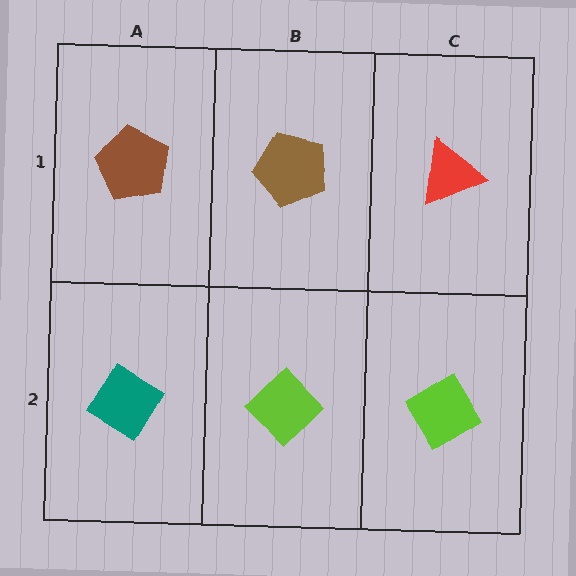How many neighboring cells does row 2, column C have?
2.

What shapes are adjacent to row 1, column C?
A lime diamond (row 2, column C), a brown pentagon (row 1, column B).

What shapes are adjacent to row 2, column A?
A brown pentagon (row 1, column A), a lime diamond (row 2, column B).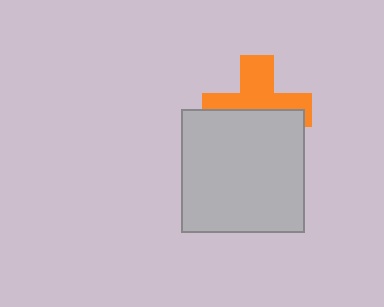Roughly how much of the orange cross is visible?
About half of it is visible (roughly 50%).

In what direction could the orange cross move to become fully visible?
The orange cross could move up. That would shift it out from behind the light gray square entirely.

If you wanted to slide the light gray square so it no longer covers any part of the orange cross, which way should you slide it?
Slide it down — that is the most direct way to separate the two shapes.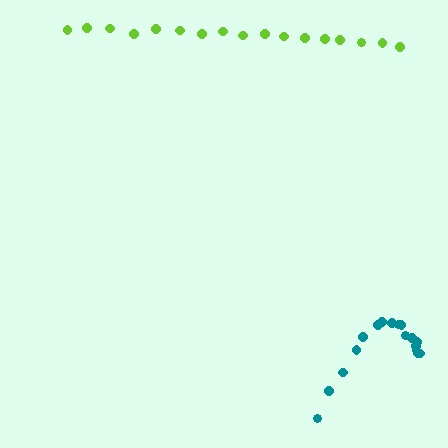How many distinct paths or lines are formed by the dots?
There are 2 distinct paths.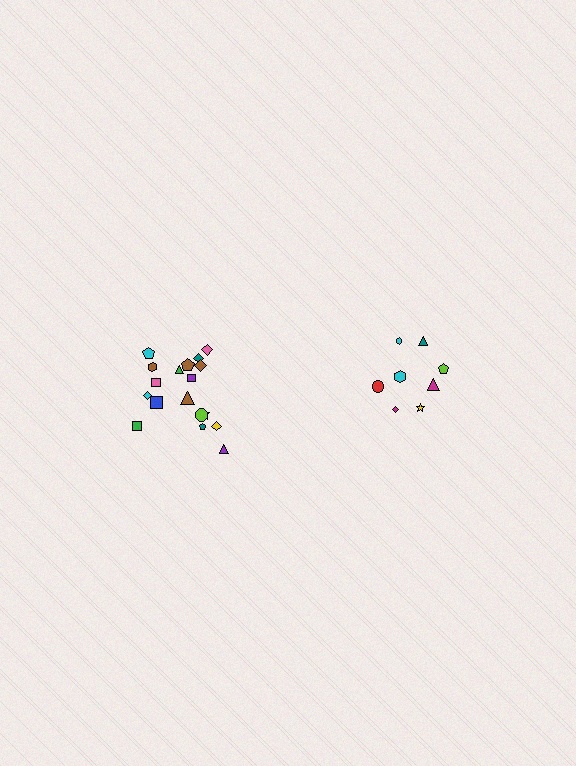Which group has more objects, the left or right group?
The left group.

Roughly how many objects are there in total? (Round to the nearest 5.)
Roughly 25 objects in total.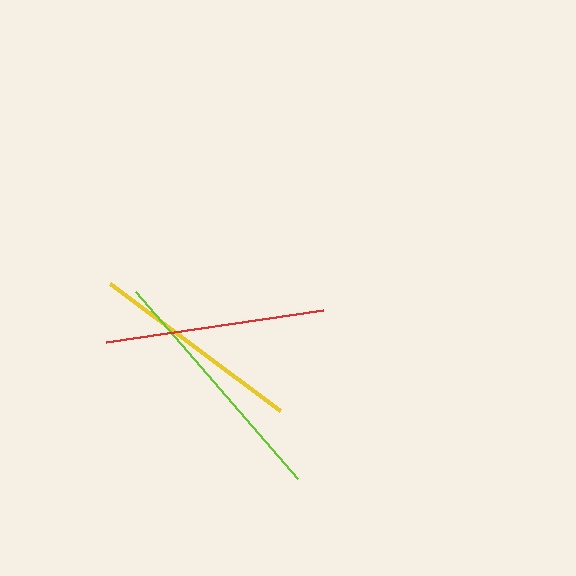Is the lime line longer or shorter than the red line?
The lime line is longer than the red line.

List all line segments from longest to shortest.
From longest to shortest: lime, red, yellow.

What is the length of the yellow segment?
The yellow segment is approximately 212 pixels long.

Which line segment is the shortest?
The yellow line is the shortest at approximately 212 pixels.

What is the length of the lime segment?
The lime segment is approximately 247 pixels long.